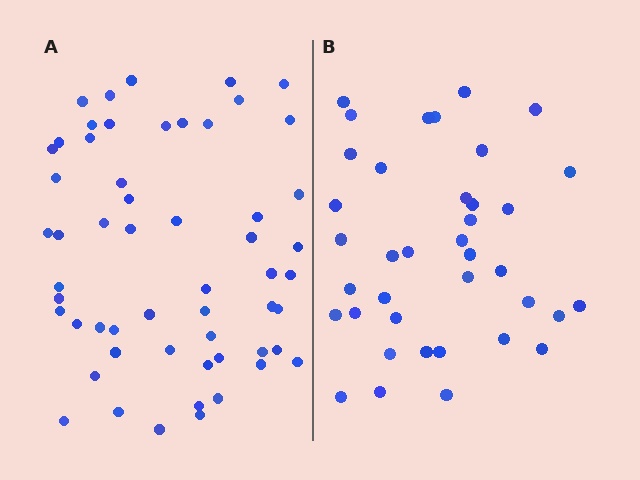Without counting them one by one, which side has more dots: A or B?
Region A (the left region) has more dots.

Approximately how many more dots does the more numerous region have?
Region A has approximately 20 more dots than region B.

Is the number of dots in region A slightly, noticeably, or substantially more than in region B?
Region A has substantially more. The ratio is roughly 1.5 to 1.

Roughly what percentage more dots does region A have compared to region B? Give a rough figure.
About 45% more.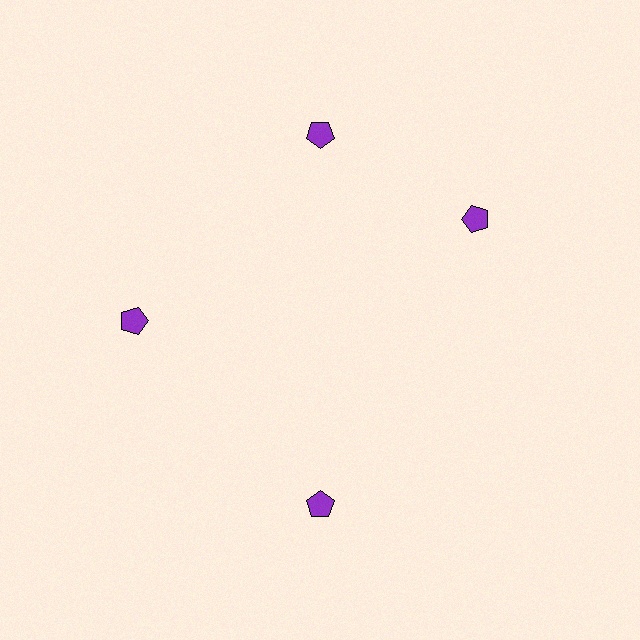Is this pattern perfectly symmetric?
No. The 4 purple pentagons are arranged in a ring, but one element near the 3 o'clock position is rotated out of alignment along the ring, breaking the 4-fold rotational symmetry.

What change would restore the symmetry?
The symmetry would be restored by rotating it back into even spacing with its neighbors so that all 4 pentagons sit at equal angles and equal distance from the center.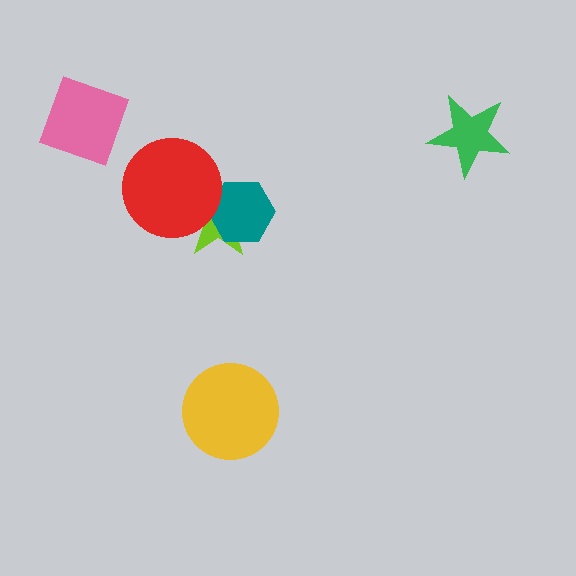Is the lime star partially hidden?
Yes, it is partially covered by another shape.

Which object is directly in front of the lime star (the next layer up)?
The teal hexagon is directly in front of the lime star.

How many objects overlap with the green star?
0 objects overlap with the green star.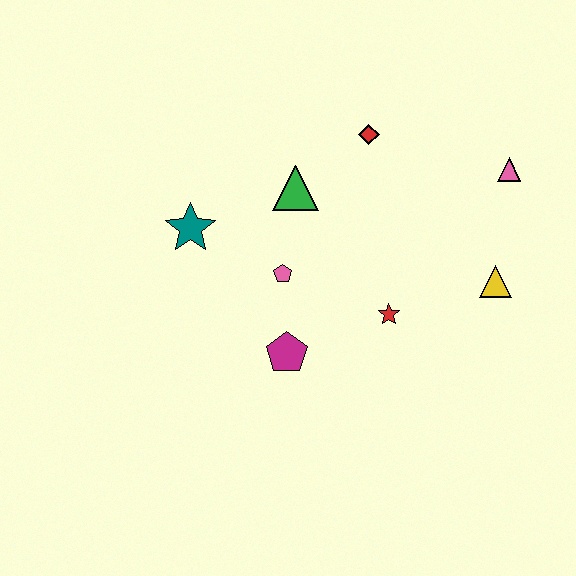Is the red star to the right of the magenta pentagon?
Yes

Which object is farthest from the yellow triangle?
The teal star is farthest from the yellow triangle.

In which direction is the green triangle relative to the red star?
The green triangle is above the red star.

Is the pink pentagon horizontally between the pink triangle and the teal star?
Yes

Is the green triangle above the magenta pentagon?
Yes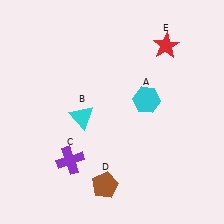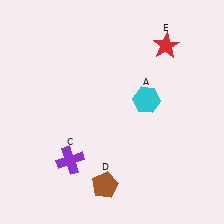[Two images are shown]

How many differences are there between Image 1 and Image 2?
There is 1 difference between the two images.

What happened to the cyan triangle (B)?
The cyan triangle (B) was removed in Image 2. It was in the bottom-left area of Image 1.